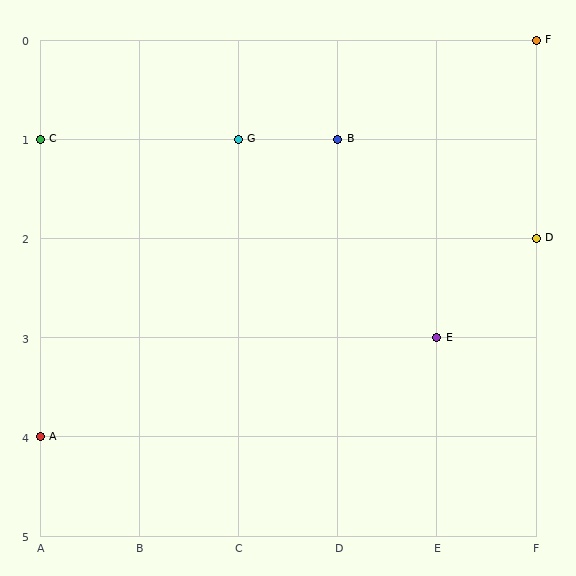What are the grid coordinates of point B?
Point B is at grid coordinates (D, 1).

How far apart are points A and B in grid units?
Points A and B are 3 columns and 3 rows apart (about 4.2 grid units diagonally).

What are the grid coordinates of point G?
Point G is at grid coordinates (C, 1).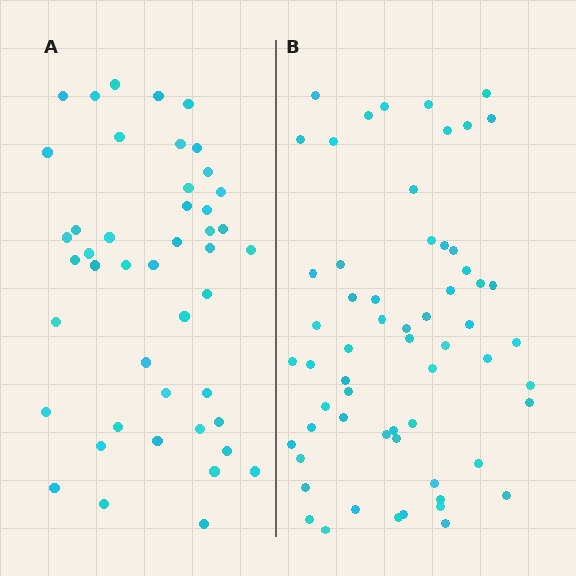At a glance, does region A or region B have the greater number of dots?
Region B (the right region) has more dots.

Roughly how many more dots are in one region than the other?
Region B has approximately 15 more dots than region A.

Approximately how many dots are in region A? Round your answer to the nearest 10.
About 40 dots. (The exact count is 45, which rounds to 40.)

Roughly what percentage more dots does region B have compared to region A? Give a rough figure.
About 35% more.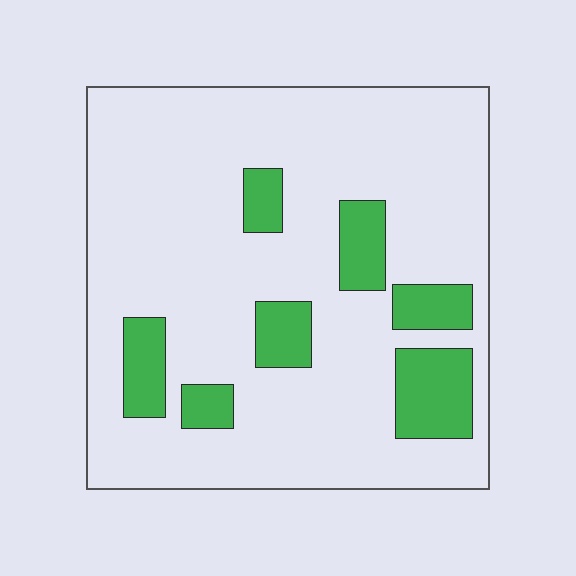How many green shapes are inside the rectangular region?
7.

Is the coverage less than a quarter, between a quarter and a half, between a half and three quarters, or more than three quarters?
Less than a quarter.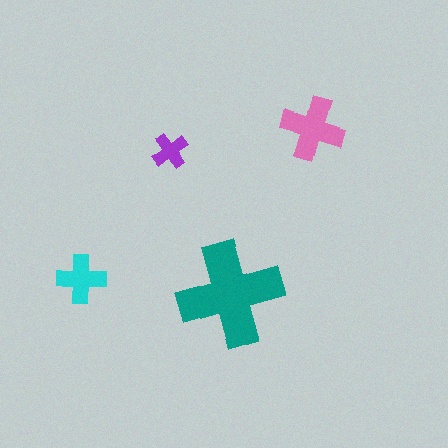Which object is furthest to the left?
The cyan cross is leftmost.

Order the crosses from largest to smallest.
the teal one, the pink one, the cyan one, the purple one.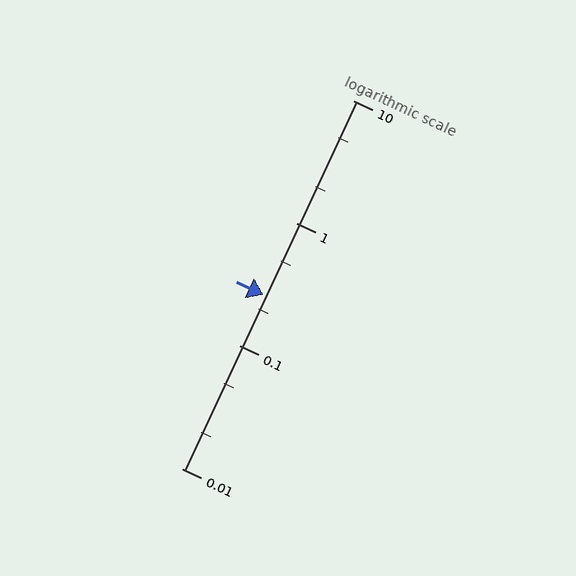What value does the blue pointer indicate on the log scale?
The pointer indicates approximately 0.26.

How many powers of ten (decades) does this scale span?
The scale spans 3 decades, from 0.01 to 10.